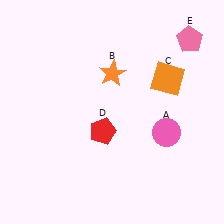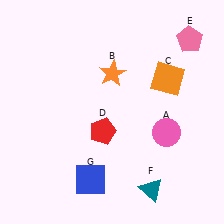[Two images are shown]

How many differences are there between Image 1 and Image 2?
There are 2 differences between the two images.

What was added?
A teal triangle (F), a blue square (G) were added in Image 2.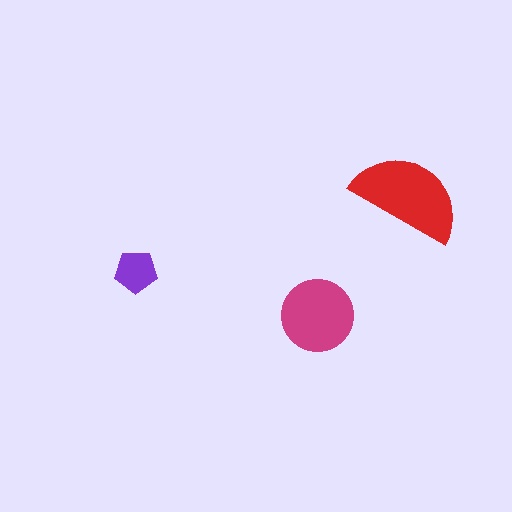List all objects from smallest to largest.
The purple pentagon, the magenta circle, the red semicircle.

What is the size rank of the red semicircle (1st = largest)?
1st.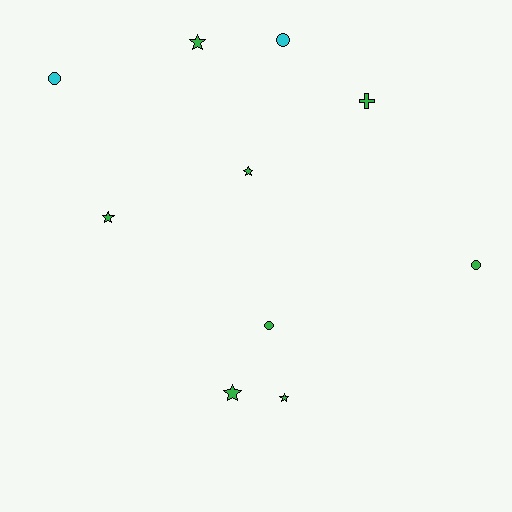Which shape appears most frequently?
Star, with 5 objects.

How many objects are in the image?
There are 10 objects.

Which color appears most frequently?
Green, with 8 objects.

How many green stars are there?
There are 5 green stars.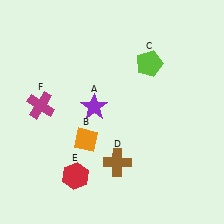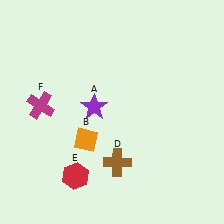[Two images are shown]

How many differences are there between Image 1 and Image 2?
There is 1 difference between the two images.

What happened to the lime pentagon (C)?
The lime pentagon (C) was removed in Image 2. It was in the top-right area of Image 1.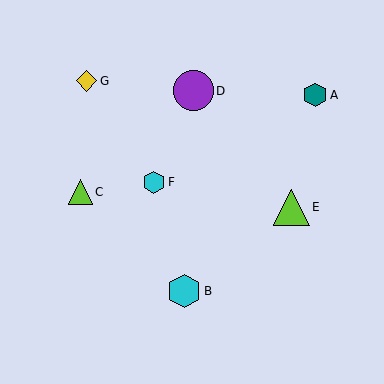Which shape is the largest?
The purple circle (labeled D) is the largest.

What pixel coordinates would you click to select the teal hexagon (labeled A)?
Click at (315, 95) to select the teal hexagon A.